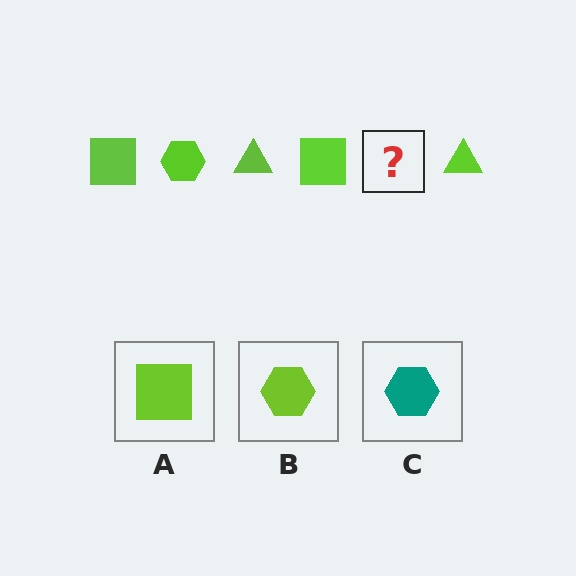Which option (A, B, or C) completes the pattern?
B.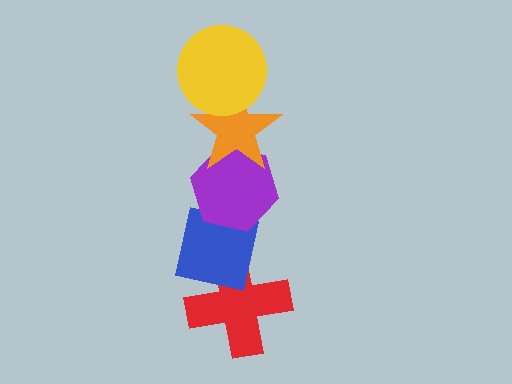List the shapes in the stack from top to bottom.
From top to bottom: the yellow circle, the orange star, the purple hexagon, the blue square, the red cross.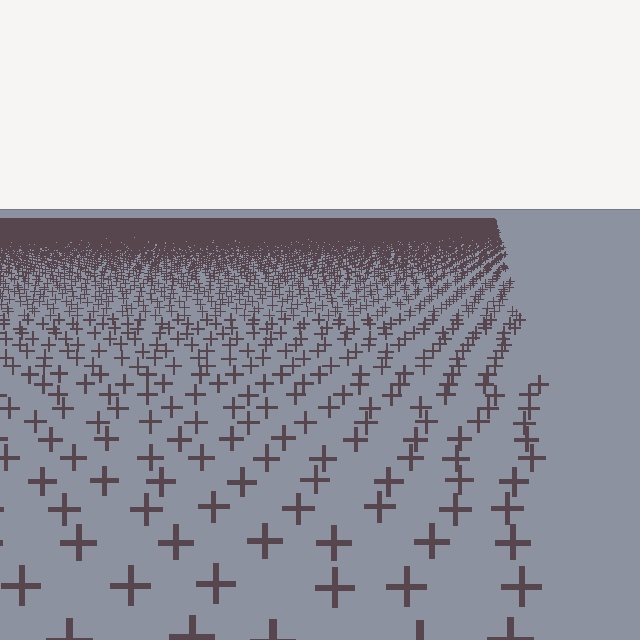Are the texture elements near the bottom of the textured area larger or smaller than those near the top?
Larger. Near the bottom, elements are closer to the viewer and appear at a bigger on-screen size.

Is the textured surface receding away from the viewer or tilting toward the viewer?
The surface is receding away from the viewer. Texture elements get smaller and denser toward the top.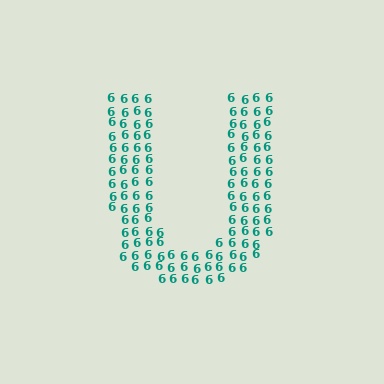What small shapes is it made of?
It is made of small digit 6's.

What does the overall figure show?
The overall figure shows the letter U.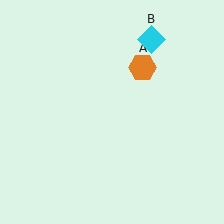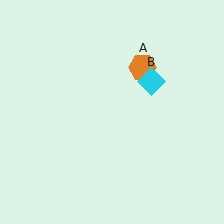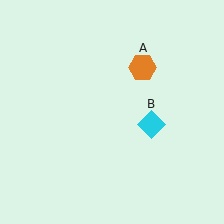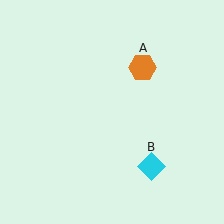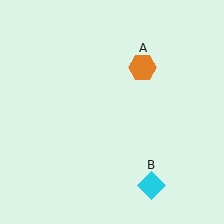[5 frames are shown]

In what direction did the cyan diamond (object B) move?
The cyan diamond (object B) moved down.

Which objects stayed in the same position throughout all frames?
Orange hexagon (object A) remained stationary.